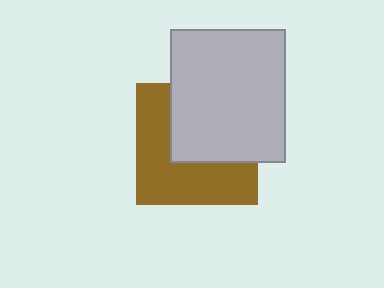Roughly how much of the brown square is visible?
About half of it is visible (roughly 53%).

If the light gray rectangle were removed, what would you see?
You would see the complete brown square.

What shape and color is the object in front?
The object in front is a light gray rectangle.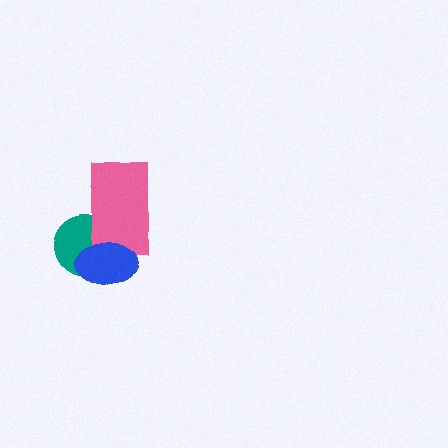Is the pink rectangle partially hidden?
Yes, it is partially covered by another shape.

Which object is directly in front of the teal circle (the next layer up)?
The pink rectangle is directly in front of the teal circle.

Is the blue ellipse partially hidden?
No, no other shape covers it.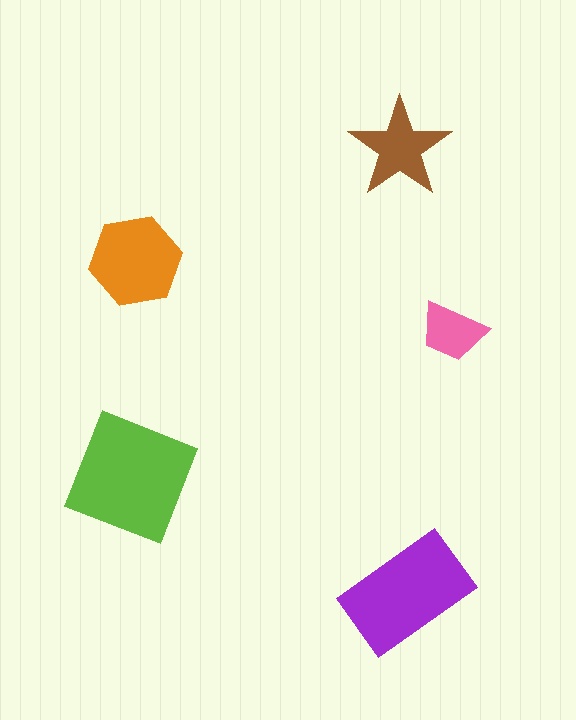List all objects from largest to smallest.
The lime square, the purple rectangle, the orange hexagon, the brown star, the pink trapezoid.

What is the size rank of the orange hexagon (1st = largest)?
3rd.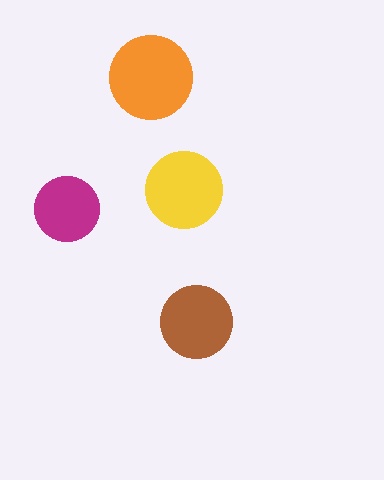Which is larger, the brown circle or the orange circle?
The orange one.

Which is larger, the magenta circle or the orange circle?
The orange one.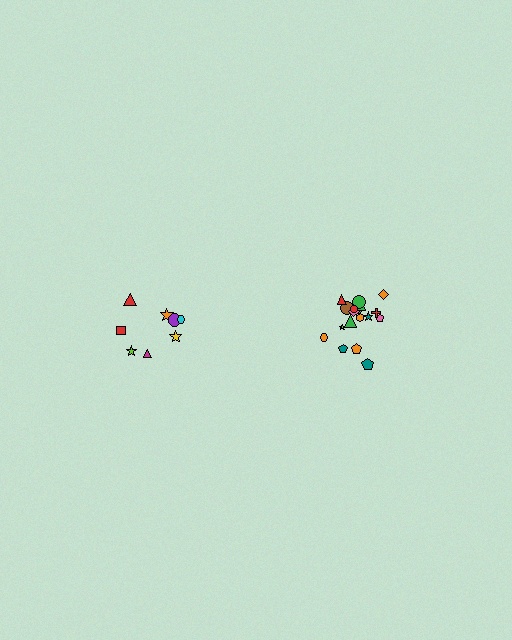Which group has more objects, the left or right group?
The right group.